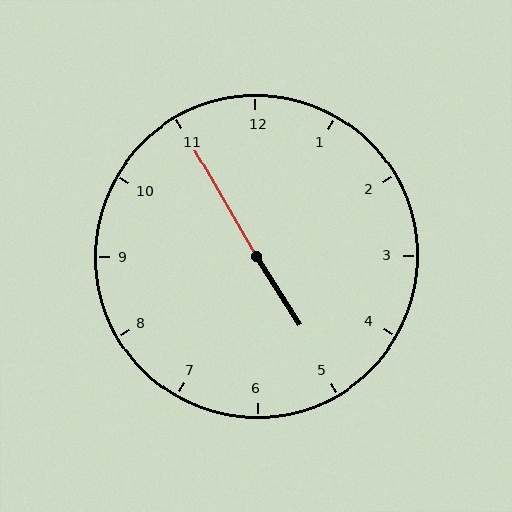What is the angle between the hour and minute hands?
Approximately 178 degrees.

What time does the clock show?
4:55.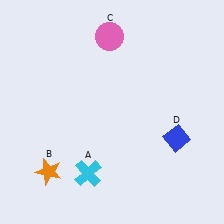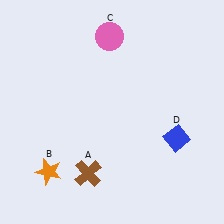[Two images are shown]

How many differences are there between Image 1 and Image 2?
There is 1 difference between the two images.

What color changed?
The cross (A) changed from cyan in Image 1 to brown in Image 2.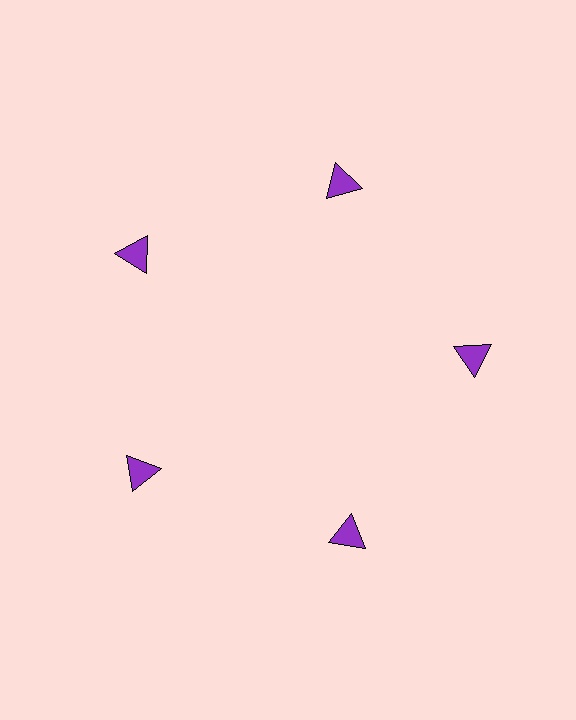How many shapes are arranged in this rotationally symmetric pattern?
There are 5 shapes, arranged in 5 groups of 1.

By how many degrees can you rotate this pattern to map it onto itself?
The pattern maps onto itself every 72 degrees of rotation.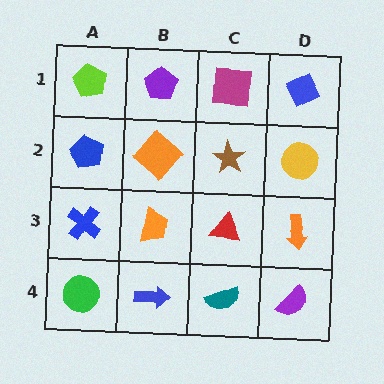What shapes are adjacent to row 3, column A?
A blue pentagon (row 2, column A), a green circle (row 4, column A), an orange trapezoid (row 3, column B).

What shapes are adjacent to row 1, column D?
A yellow circle (row 2, column D), a magenta square (row 1, column C).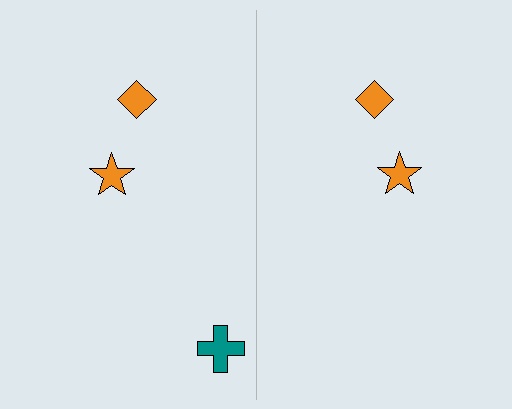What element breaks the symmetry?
A teal cross is missing from the right side.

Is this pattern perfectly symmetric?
No, the pattern is not perfectly symmetric. A teal cross is missing from the right side.